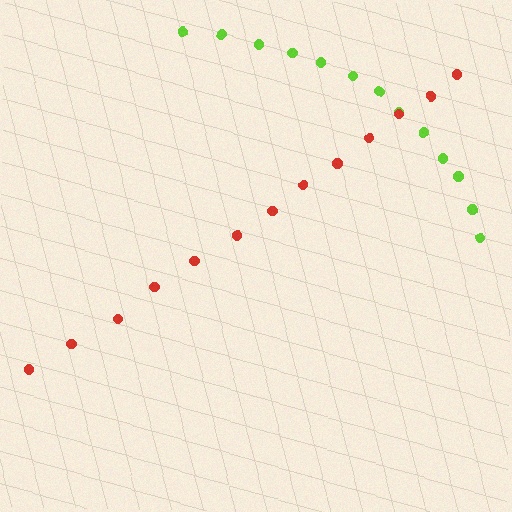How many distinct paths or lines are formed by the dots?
There are 2 distinct paths.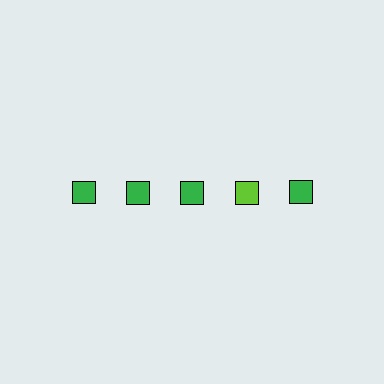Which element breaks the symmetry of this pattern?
The lime square in the top row, second from right column breaks the symmetry. All other shapes are green squares.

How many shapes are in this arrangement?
There are 5 shapes arranged in a grid pattern.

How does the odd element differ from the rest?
It has a different color: lime instead of green.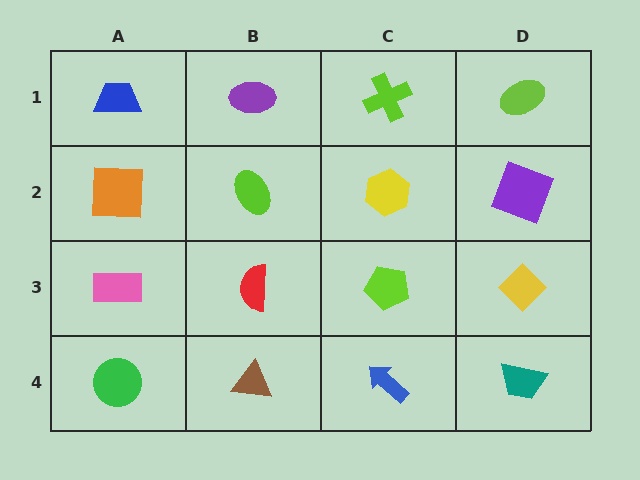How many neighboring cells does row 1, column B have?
3.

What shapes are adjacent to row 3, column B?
A lime ellipse (row 2, column B), a brown triangle (row 4, column B), a pink rectangle (row 3, column A), a lime pentagon (row 3, column C).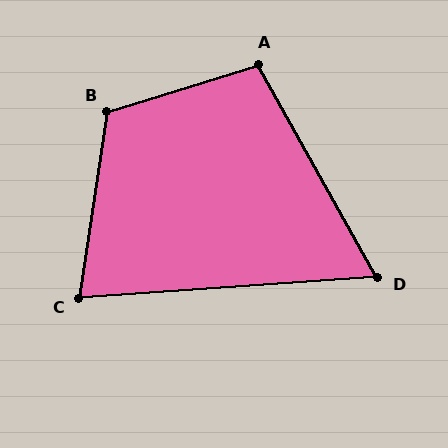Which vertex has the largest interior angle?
B, at approximately 115 degrees.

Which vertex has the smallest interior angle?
D, at approximately 65 degrees.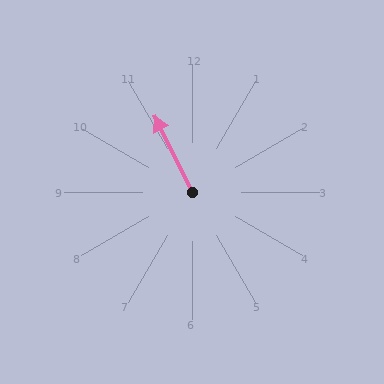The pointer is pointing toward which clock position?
Roughly 11 o'clock.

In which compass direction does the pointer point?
Northwest.